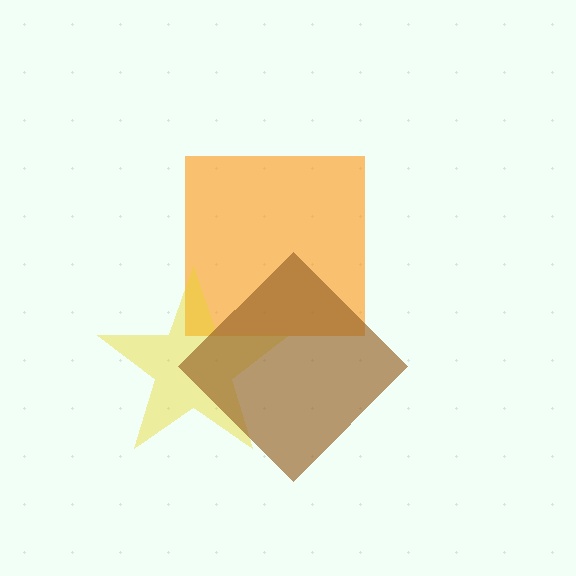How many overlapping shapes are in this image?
There are 3 overlapping shapes in the image.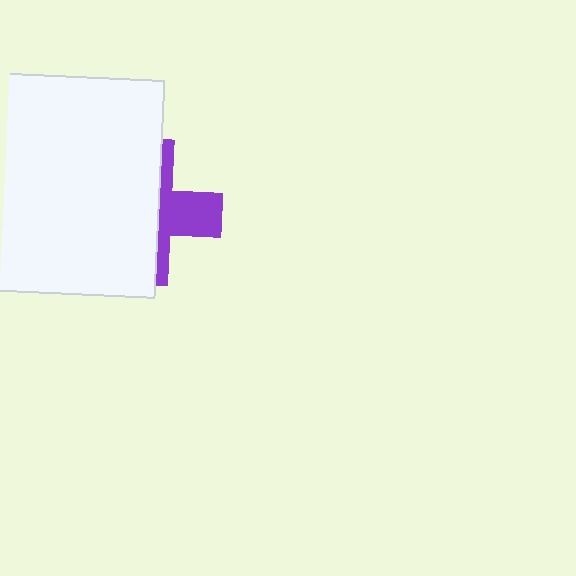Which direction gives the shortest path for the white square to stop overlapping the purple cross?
Moving left gives the shortest separation.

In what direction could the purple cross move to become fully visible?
The purple cross could move right. That would shift it out from behind the white square entirely.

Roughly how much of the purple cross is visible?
A small part of it is visible (roughly 37%).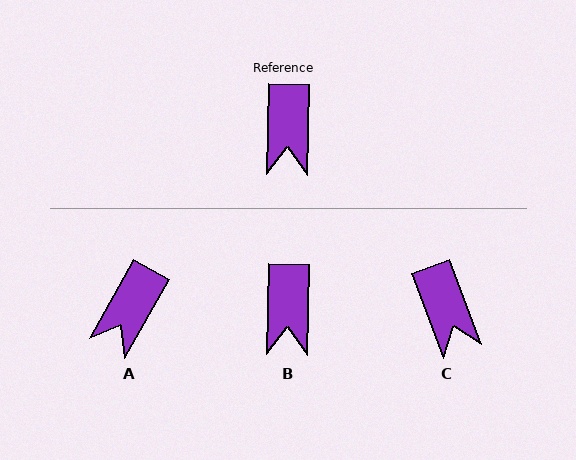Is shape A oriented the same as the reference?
No, it is off by about 28 degrees.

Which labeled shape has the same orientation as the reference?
B.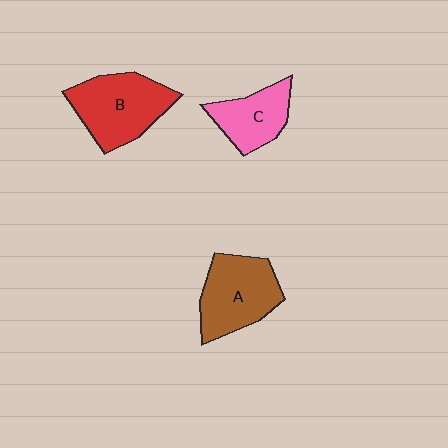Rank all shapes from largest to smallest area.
From largest to smallest: B (red), A (brown), C (pink).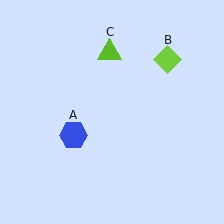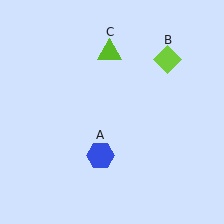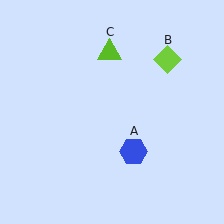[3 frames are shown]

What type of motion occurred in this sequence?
The blue hexagon (object A) rotated counterclockwise around the center of the scene.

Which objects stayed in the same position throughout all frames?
Lime diamond (object B) and lime triangle (object C) remained stationary.